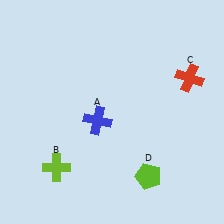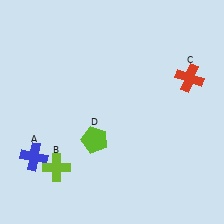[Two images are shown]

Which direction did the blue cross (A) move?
The blue cross (A) moved left.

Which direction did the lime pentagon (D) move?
The lime pentagon (D) moved left.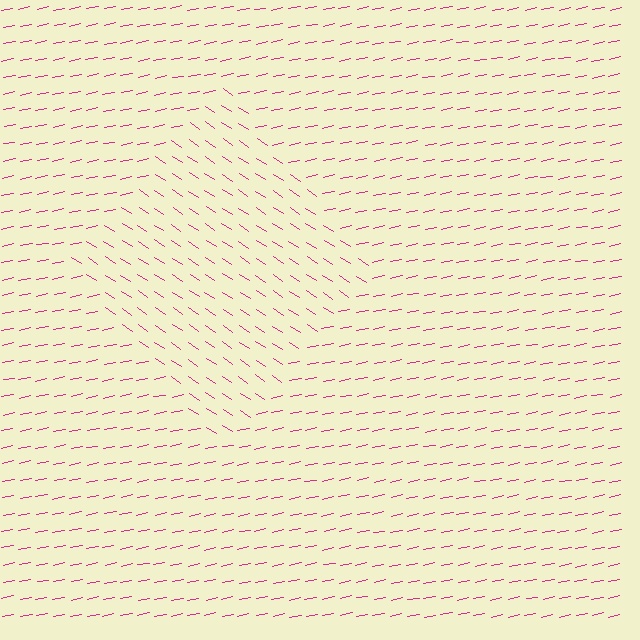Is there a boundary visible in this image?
Yes, there is a texture boundary formed by a change in line orientation.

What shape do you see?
I see a diamond.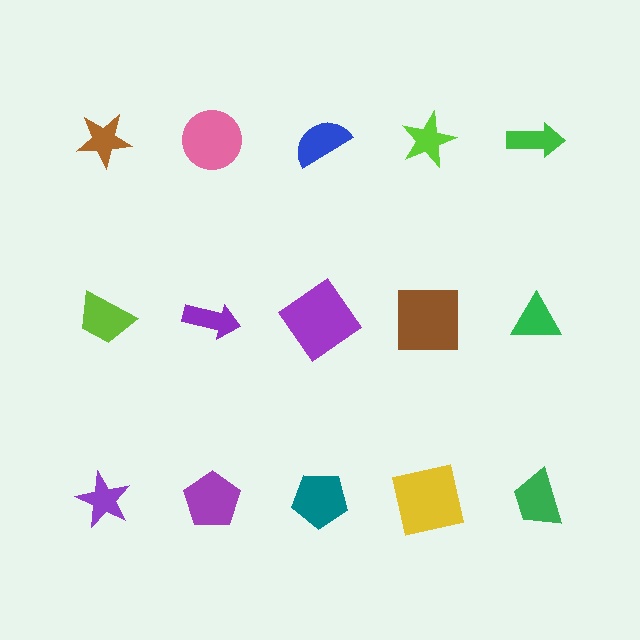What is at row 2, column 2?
A purple arrow.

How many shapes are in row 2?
5 shapes.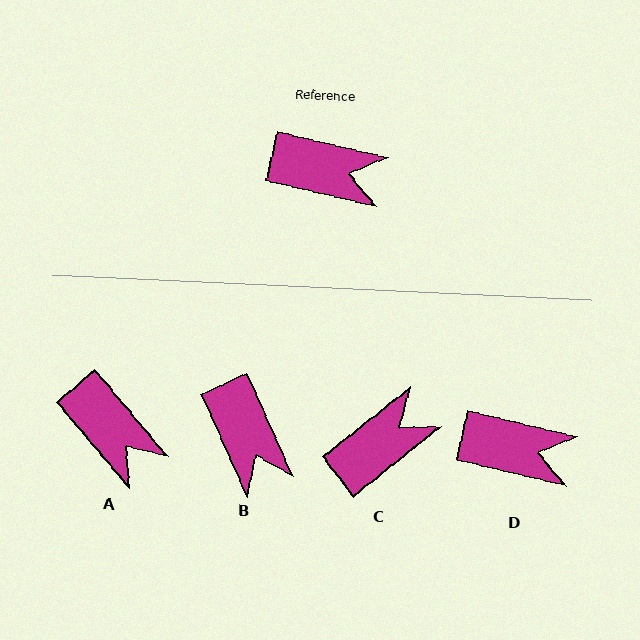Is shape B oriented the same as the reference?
No, it is off by about 53 degrees.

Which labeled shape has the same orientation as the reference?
D.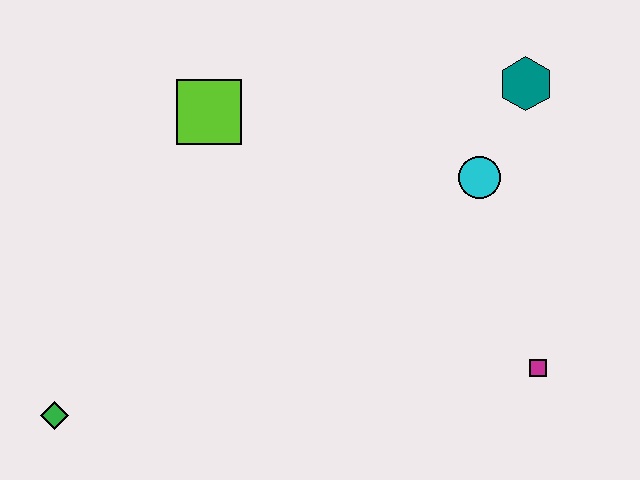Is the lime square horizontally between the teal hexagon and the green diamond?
Yes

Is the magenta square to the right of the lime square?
Yes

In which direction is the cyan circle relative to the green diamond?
The cyan circle is to the right of the green diamond.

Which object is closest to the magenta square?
The cyan circle is closest to the magenta square.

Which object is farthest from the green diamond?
The teal hexagon is farthest from the green diamond.